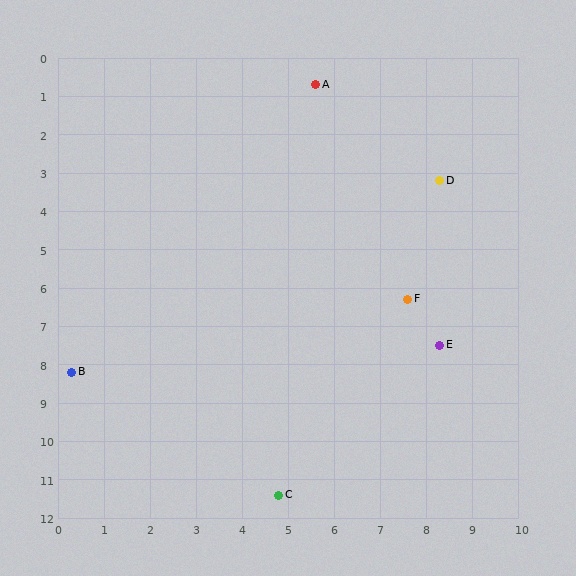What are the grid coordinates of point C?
Point C is at approximately (4.8, 11.4).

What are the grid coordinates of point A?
Point A is at approximately (5.6, 0.7).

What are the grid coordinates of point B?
Point B is at approximately (0.3, 8.2).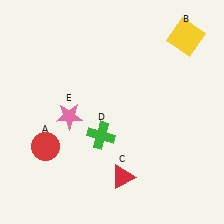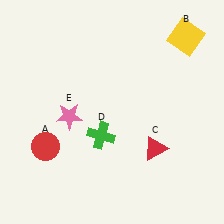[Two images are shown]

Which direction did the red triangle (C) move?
The red triangle (C) moved right.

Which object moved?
The red triangle (C) moved right.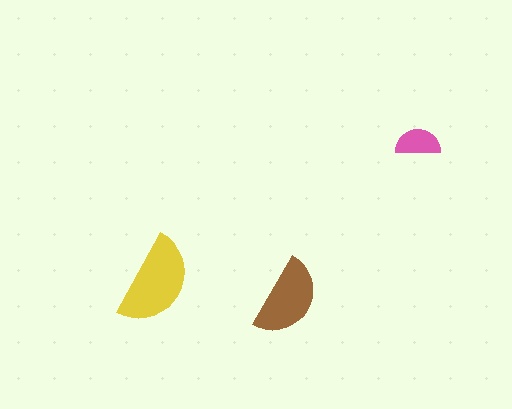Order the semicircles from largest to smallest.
the yellow one, the brown one, the pink one.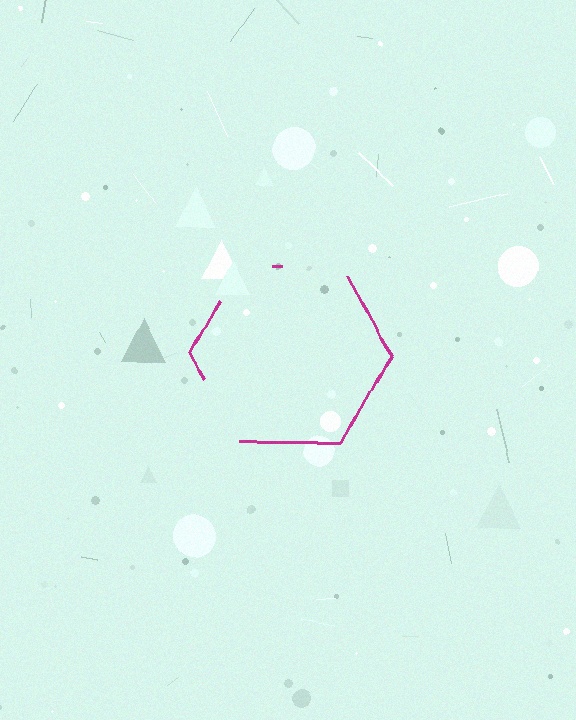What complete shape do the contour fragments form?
The contour fragments form a hexagon.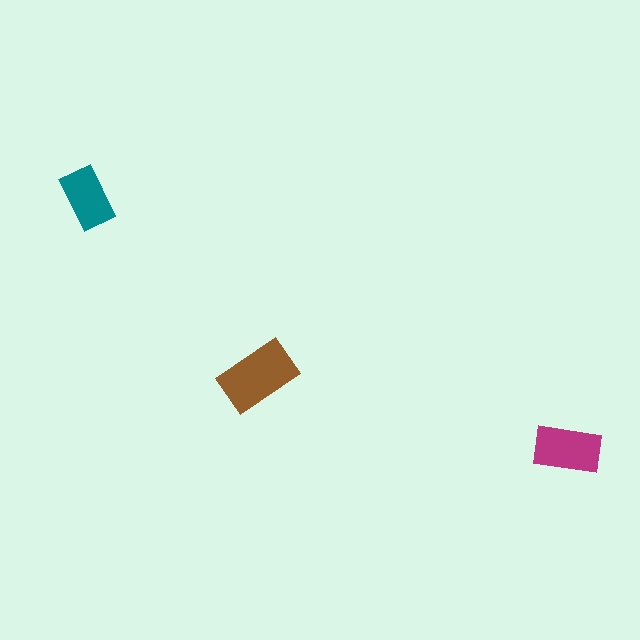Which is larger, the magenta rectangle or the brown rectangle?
The brown one.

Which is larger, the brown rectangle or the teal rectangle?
The brown one.